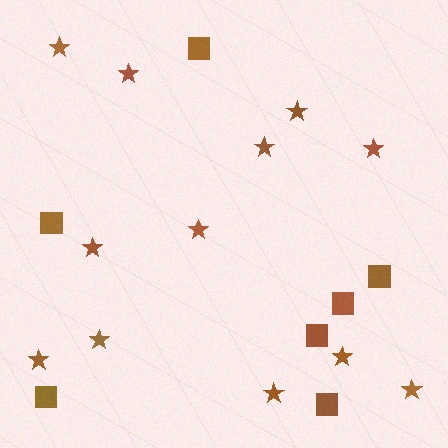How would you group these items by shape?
There are 2 groups: one group of stars (12) and one group of squares (7).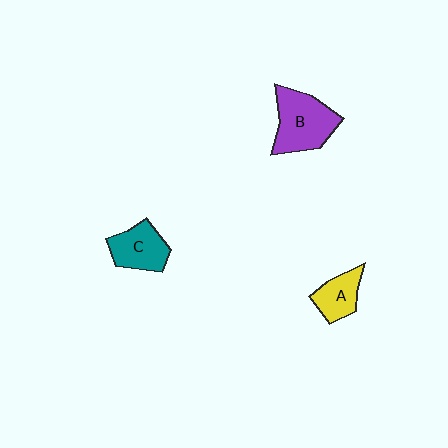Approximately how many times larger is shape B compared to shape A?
Approximately 1.8 times.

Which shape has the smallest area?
Shape A (yellow).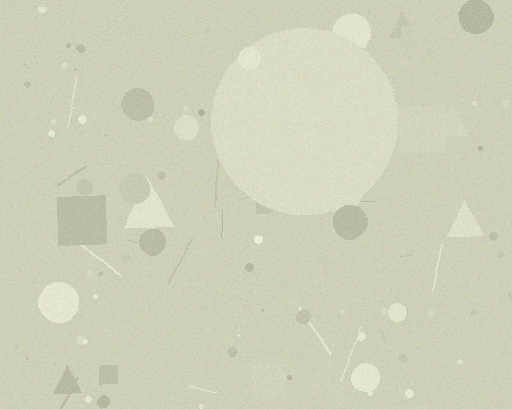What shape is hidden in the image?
A circle is hidden in the image.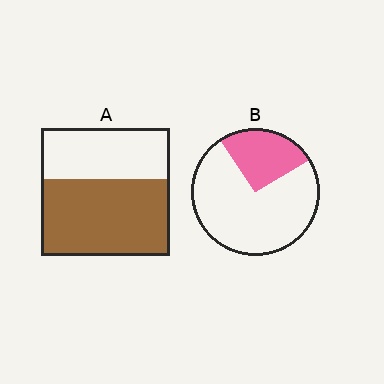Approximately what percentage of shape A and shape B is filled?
A is approximately 60% and B is approximately 25%.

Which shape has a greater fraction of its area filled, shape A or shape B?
Shape A.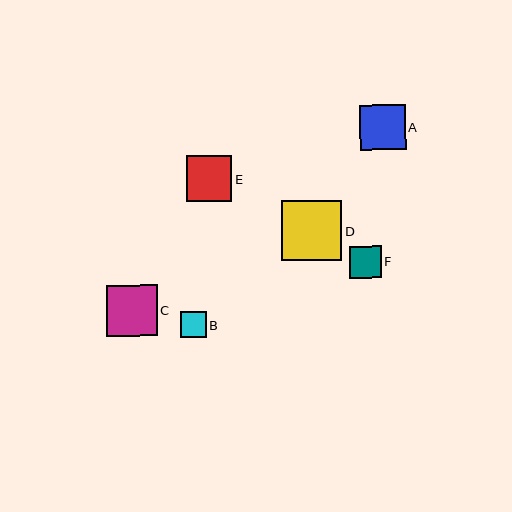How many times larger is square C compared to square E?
Square C is approximately 1.1 times the size of square E.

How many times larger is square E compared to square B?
Square E is approximately 1.8 times the size of square B.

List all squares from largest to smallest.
From largest to smallest: D, C, A, E, F, B.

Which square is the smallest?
Square B is the smallest with a size of approximately 26 pixels.